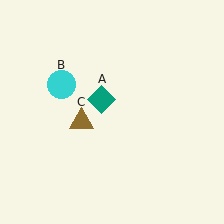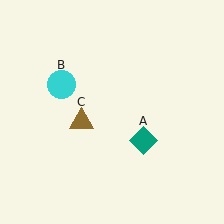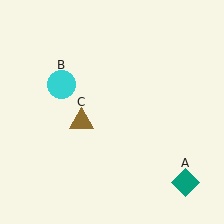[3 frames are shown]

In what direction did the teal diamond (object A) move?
The teal diamond (object A) moved down and to the right.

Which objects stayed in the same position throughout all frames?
Cyan circle (object B) and brown triangle (object C) remained stationary.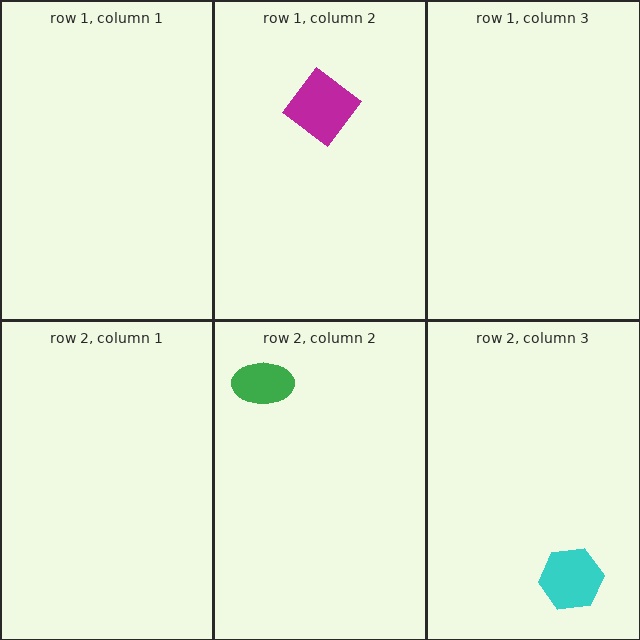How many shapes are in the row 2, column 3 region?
1.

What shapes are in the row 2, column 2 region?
The green ellipse.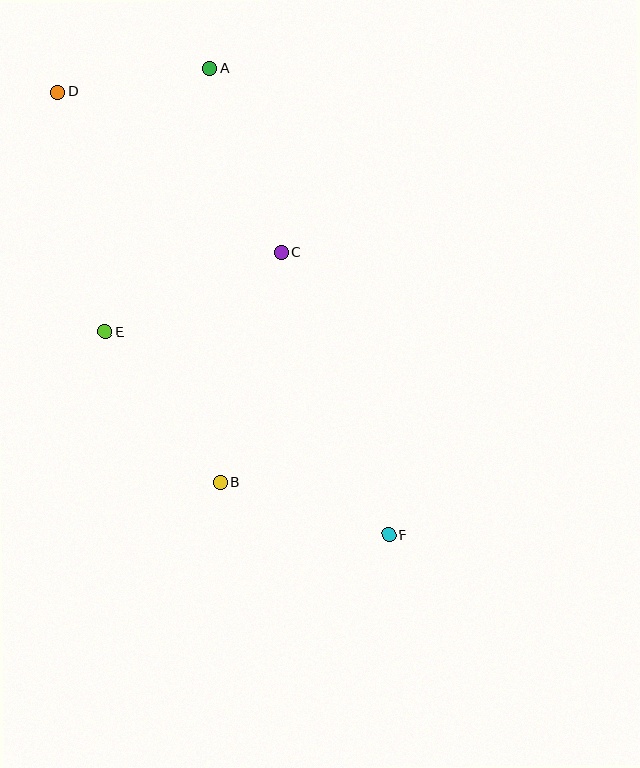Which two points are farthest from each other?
Points D and F are farthest from each other.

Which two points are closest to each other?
Points A and D are closest to each other.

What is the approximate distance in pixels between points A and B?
The distance between A and B is approximately 414 pixels.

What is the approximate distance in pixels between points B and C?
The distance between B and C is approximately 238 pixels.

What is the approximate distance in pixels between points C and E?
The distance between C and E is approximately 193 pixels.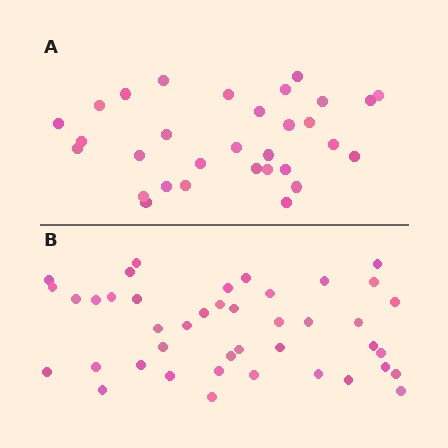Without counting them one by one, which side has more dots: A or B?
Region B (the bottom region) has more dots.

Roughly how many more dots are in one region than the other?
Region B has roughly 12 or so more dots than region A.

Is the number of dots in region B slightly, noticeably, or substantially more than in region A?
Region B has noticeably more, but not dramatically so. The ratio is roughly 1.4 to 1.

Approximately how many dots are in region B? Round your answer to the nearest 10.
About 40 dots. (The exact count is 42, which rounds to 40.)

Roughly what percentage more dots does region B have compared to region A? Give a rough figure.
About 35% more.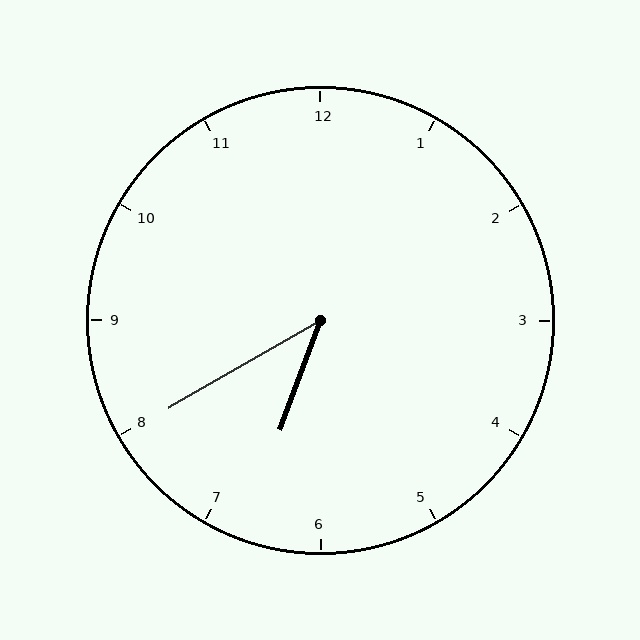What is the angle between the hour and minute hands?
Approximately 40 degrees.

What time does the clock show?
6:40.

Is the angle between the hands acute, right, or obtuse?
It is acute.